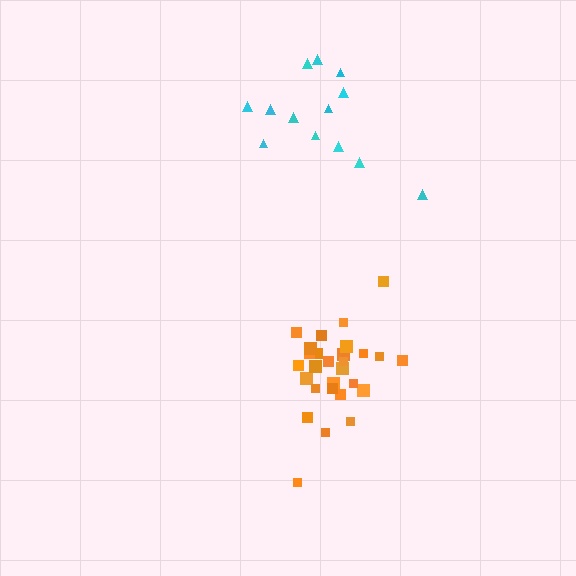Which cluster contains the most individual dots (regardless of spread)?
Orange (28).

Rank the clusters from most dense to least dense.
orange, cyan.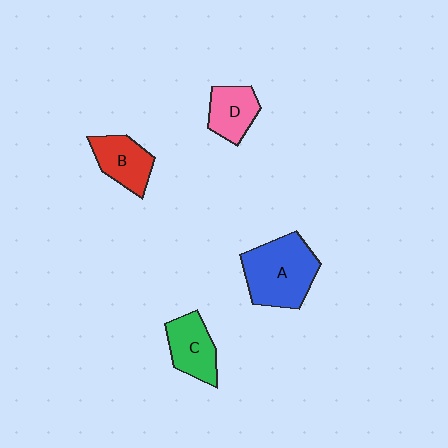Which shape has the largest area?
Shape A (blue).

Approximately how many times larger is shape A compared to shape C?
Approximately 1.6 times.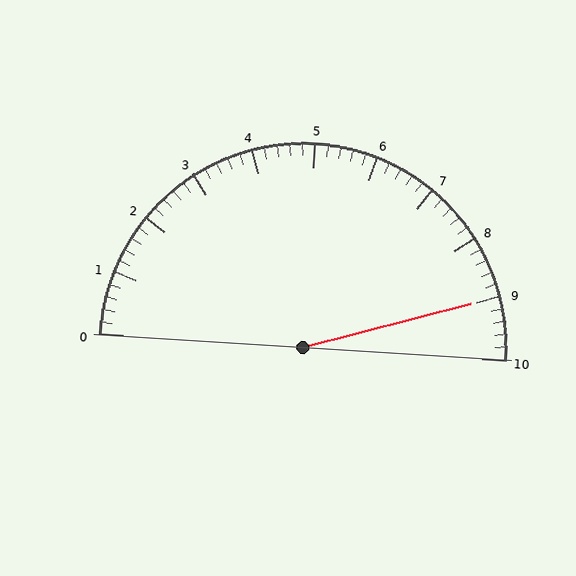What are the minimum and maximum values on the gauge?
The gauge ranges from 0 to 10.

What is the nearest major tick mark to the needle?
The nearest major tick mark is 9.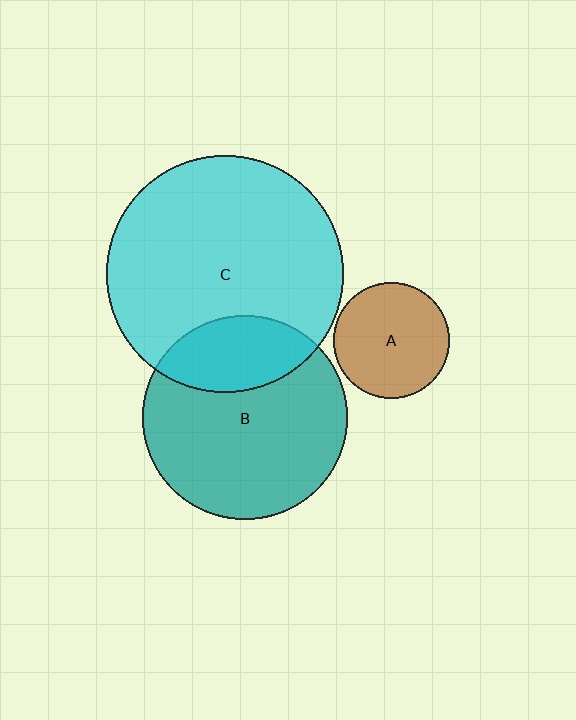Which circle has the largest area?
Circle C (cyan).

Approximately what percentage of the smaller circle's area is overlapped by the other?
Approximately 25%.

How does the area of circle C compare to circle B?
Approximately 1.3 times.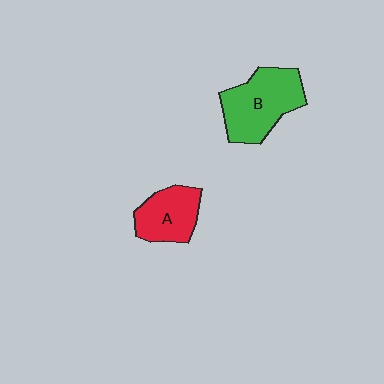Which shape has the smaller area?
Shape A (red).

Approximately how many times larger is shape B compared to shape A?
Approximately 1.5 times.